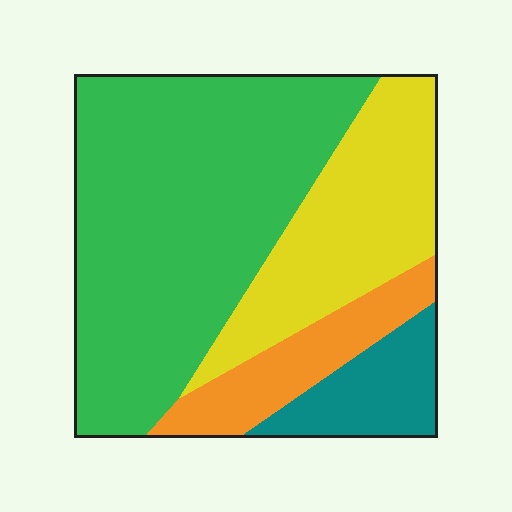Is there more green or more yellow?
Green.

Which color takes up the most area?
Green, at roughly 55%.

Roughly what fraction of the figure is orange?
Orange takes up about one eighth (1/8) of the figure.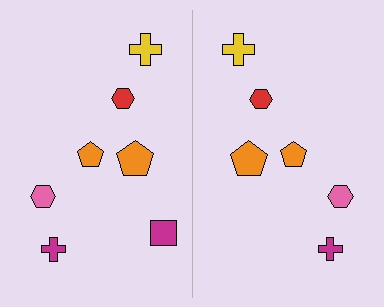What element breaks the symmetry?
A magenta square is missing from the right side.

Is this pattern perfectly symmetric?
No, the pattern is not perfectly symmetric. A magenta square is missing from the right side.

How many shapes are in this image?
There are 13 shapes in this image.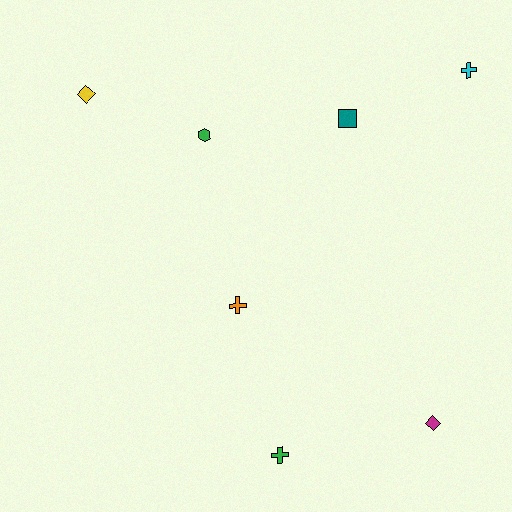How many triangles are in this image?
There are no triangles.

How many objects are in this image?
There are 7 objects.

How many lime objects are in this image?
There are no lime objects.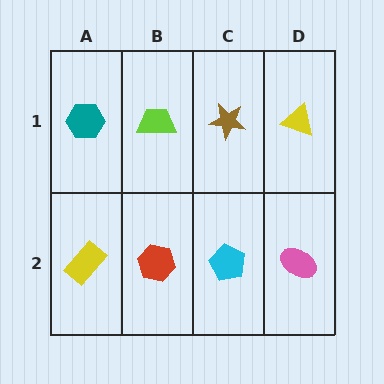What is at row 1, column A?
A teal hexagon.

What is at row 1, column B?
A lime trapezoid.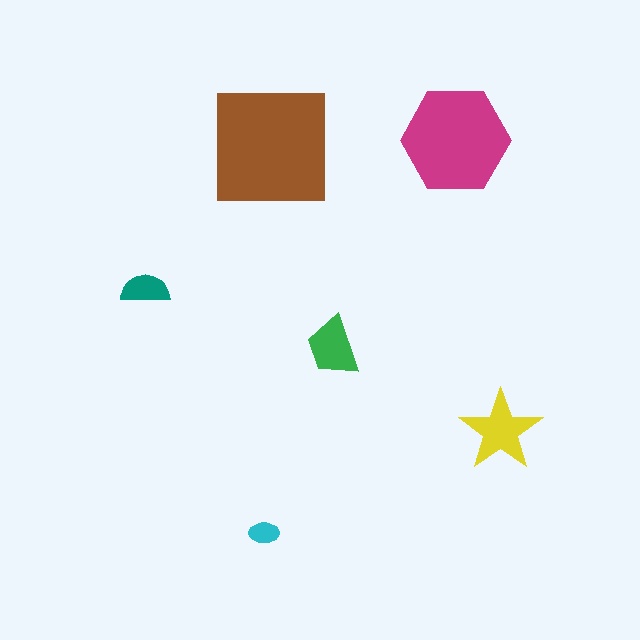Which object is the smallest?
The cyan ellipse.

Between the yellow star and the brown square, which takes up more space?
The brown square.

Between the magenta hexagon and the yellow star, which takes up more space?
The magenta hexagon.